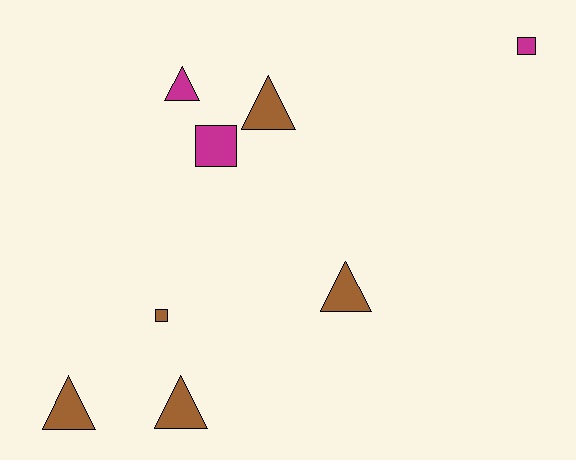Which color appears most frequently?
Brown, with 5 objects.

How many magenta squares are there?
There are 2 magenta squares.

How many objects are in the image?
There are 8 objects.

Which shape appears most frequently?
Triangle, with 5 objects.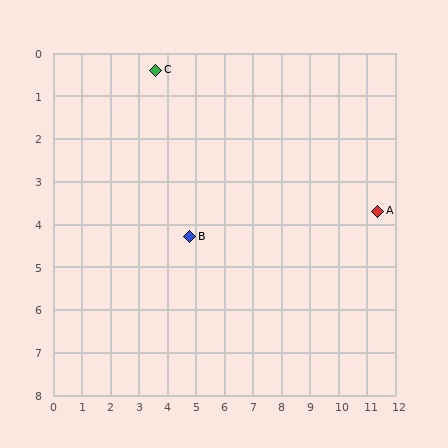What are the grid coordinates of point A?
Point A is at approximately (11.4, 3.7).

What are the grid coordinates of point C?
Point C is at approximately (3.6, 0.4).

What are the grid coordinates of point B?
Point B is at approximately (4.8, 4.3).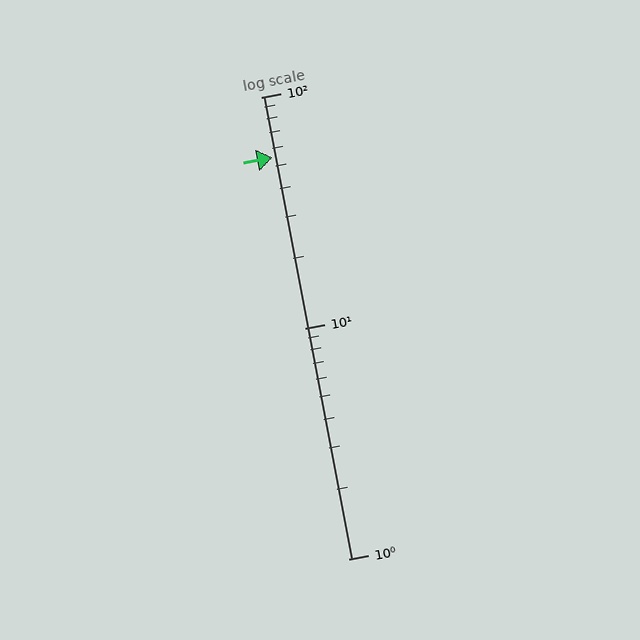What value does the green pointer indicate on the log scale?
The pointer indicates approximately 55.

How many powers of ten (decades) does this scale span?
The scale spans 2 decades, from 1 to 100.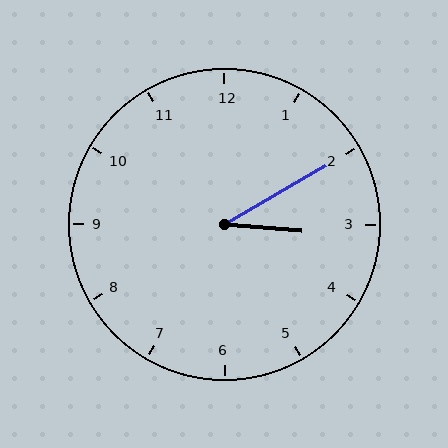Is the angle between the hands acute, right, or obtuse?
It is acute.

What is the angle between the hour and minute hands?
Approximately 35 degrees.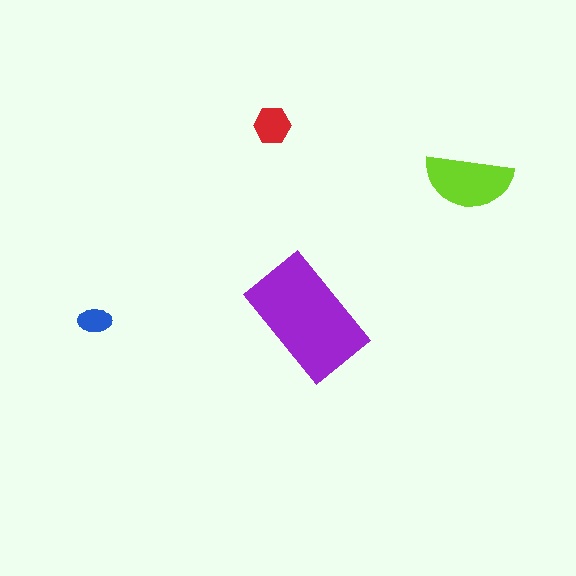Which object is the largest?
The purple rectangle.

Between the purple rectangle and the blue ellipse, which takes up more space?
The purple rectangle.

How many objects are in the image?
There are 4 objects in the image.